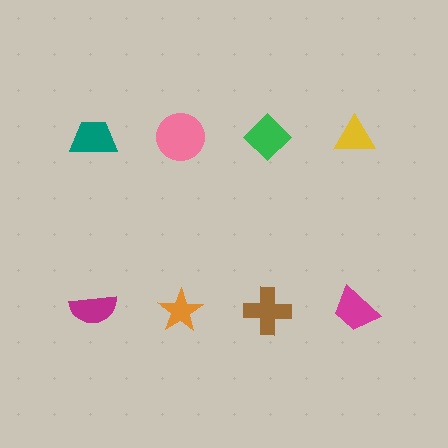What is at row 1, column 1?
A teal trapezoid.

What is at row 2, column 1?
A magenta semicircle.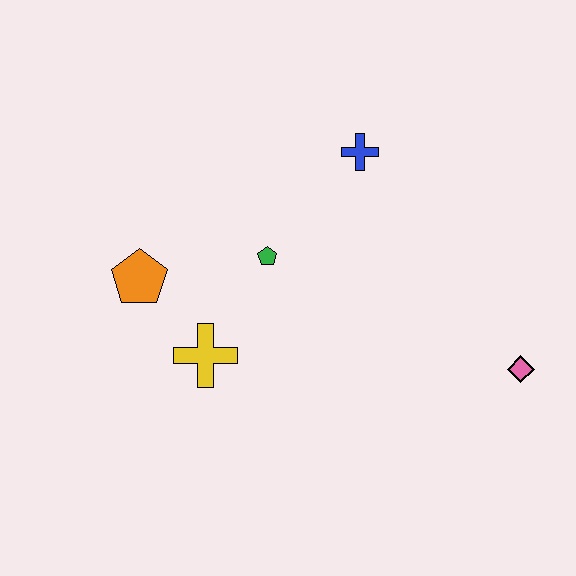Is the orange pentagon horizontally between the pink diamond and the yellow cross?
No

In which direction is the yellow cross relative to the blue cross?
The yellow cross is below the blue cross.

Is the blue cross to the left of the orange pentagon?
No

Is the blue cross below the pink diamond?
No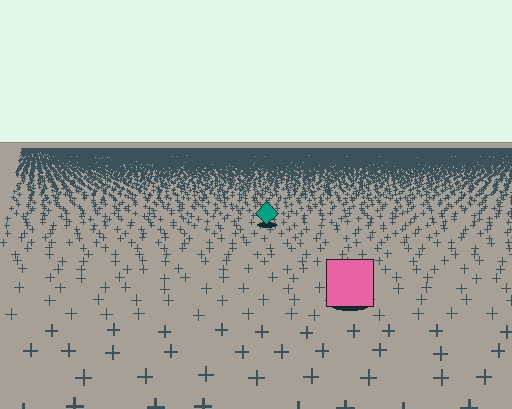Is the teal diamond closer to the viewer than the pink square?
No. The pink square is closer — you can tell from the texture gradient: the ground texture is coarser near it.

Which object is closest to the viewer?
The pink square is closest. The texture marks near it are larger and more spread out.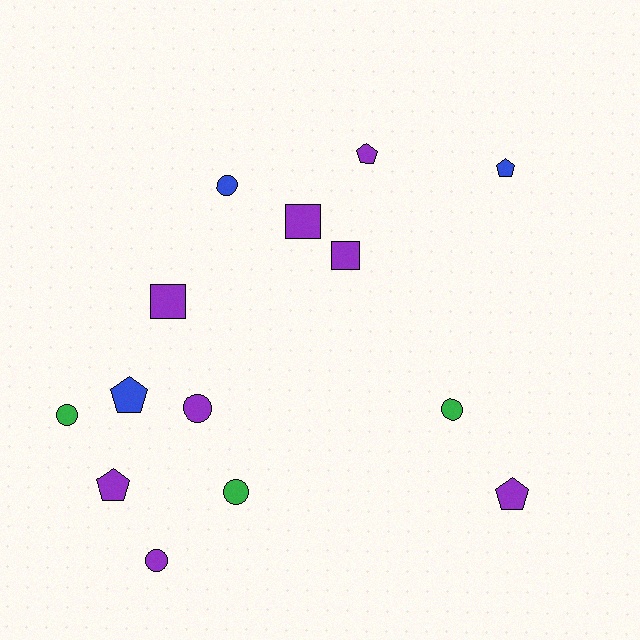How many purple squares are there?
There are 3 purple squares.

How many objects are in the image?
There are 14 objects.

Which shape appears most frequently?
Circle, with 6 objects.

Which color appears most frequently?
Purple, with 8 objects.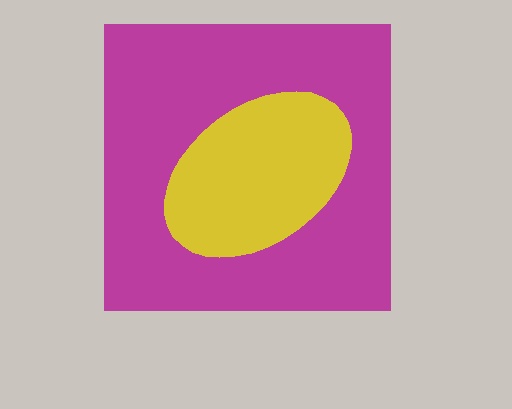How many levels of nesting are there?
2.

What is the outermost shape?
The magenta square.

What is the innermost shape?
The yellow ellipse.